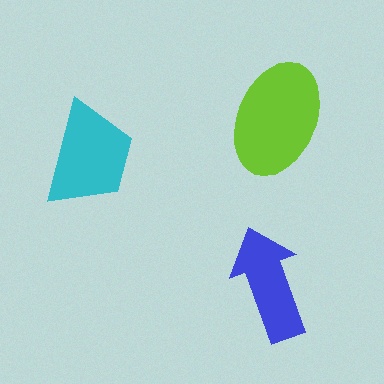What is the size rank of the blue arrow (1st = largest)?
3rd.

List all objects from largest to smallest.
The lime ellipse, the cyan trapezoid, the blue arrow.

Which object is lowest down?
The blue arrow is bottommost.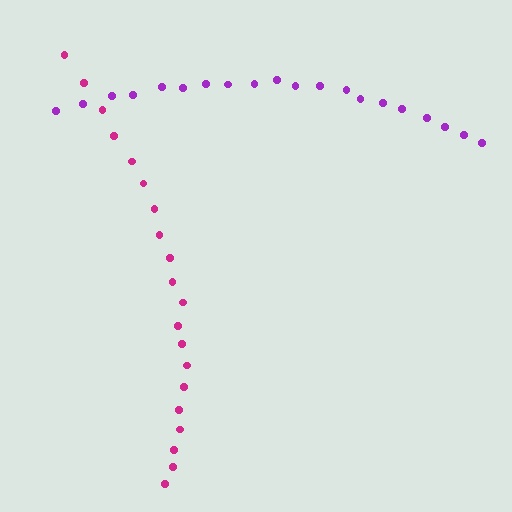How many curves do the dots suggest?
There are 2 distinct paths.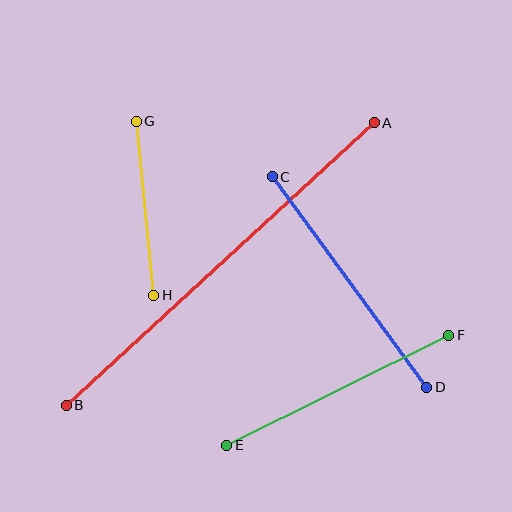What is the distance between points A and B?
The distance is approximately 418 pixels.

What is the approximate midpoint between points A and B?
The midpoint is at approximately (220, 264) pixels.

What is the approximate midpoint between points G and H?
The midpoint is at approximately (145, 208) pixels.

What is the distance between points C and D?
The distance is approximately 261 pixels.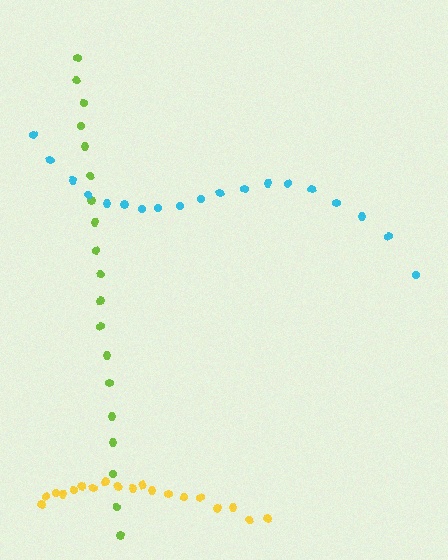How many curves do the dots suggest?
There are 3 distinct paths.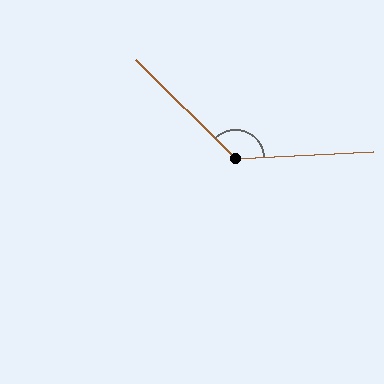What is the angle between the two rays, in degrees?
Approximately 133 degrees.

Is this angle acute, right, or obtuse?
It is obtuse.